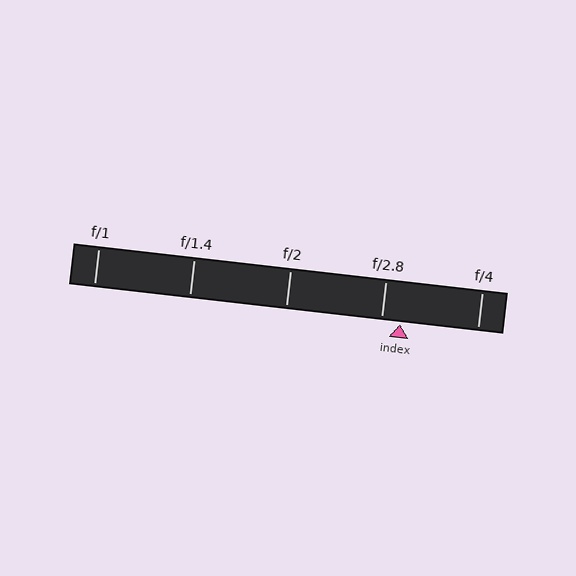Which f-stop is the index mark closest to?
The index mark is closest to f/2.8.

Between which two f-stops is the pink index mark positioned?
The index mark is between f/2.8 and f/4.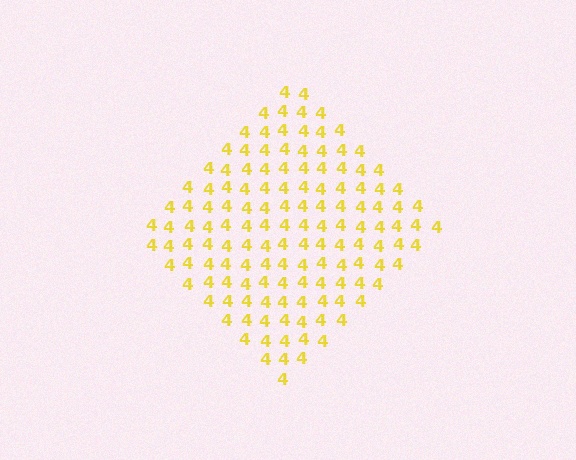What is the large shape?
The large shape is a diamond.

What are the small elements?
The small elements are digit 4's.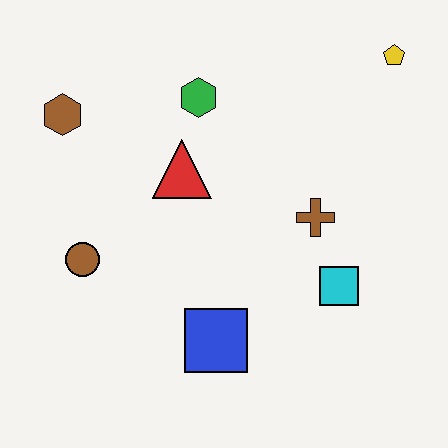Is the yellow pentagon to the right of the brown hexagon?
Yes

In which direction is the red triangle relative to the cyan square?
The red triangle is to the left of the cyan square.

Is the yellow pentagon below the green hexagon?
No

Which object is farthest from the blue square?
The yellow pentagon is farthest from the blue square.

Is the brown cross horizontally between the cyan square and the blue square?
Yes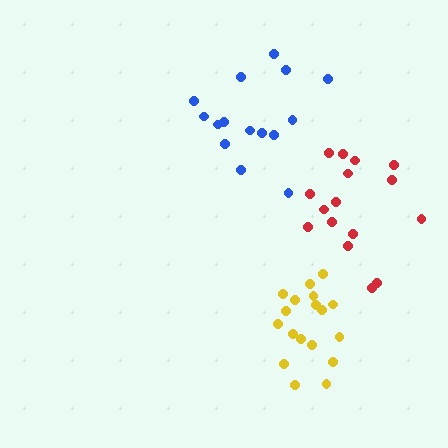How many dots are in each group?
Group 1: 18 dots, Group 2: 15 dots, Group 3: 16 dots (49 total).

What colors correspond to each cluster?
The clusters are colored: yellow, blue, red.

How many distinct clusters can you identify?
There are 3 distinct clusters.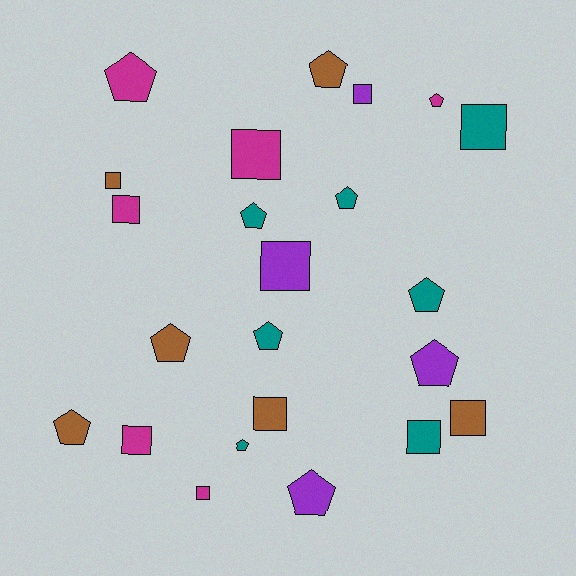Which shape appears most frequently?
Pentagon, with 12 objects.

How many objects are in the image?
There are 23 objects.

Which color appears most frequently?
Teal, with 7 objects.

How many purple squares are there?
There are 2 purple squares.